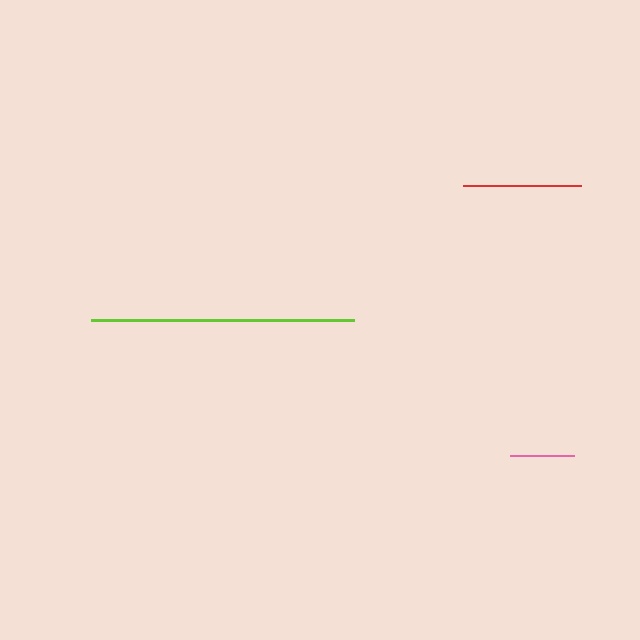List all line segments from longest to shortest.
From longest to shortest: lime, red, pink.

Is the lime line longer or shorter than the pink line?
The lime line is longer than the pink line.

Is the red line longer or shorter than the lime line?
The lime line is longer than the red line.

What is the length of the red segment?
The red segment is approximately 117 pixels long.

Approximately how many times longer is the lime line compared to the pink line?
The lime line is approximately 4.1 times the length of the pink line.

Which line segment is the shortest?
The pink line is the shortest at approximately 64 pixels.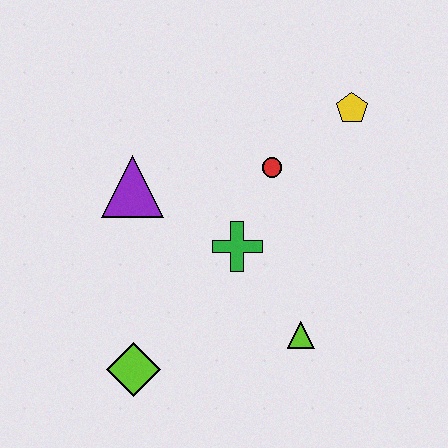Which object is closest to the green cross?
The red circle is closest to the green cross.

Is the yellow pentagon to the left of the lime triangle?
No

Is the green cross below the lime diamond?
No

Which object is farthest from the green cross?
The yellow pentagon is farthest from the green cross.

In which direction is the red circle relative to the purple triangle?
The red circle is to the right of the purple triangle.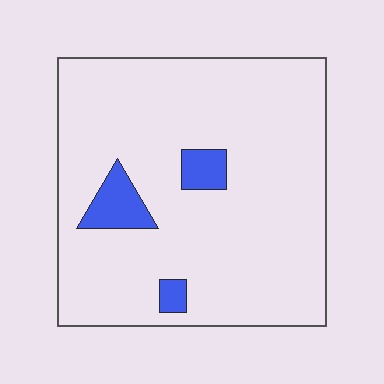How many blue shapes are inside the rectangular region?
3.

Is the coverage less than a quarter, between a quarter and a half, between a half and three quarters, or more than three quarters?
Less than a quarter.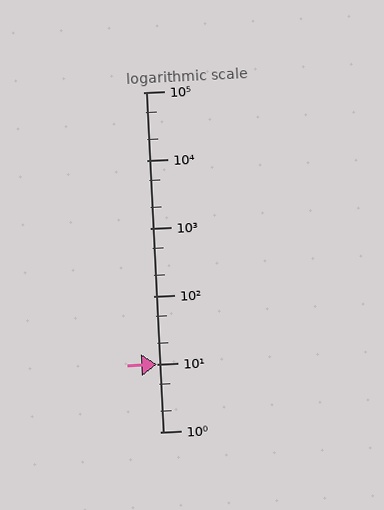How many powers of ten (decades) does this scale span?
The scale spans 5 decades, from 1 to 100000.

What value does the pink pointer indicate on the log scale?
The pointer indicates approximately 10.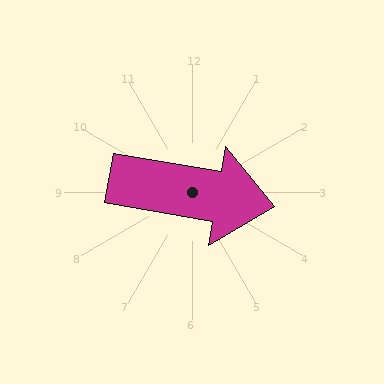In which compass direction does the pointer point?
East.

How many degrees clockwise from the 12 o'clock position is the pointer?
Approximately 100 degrees.